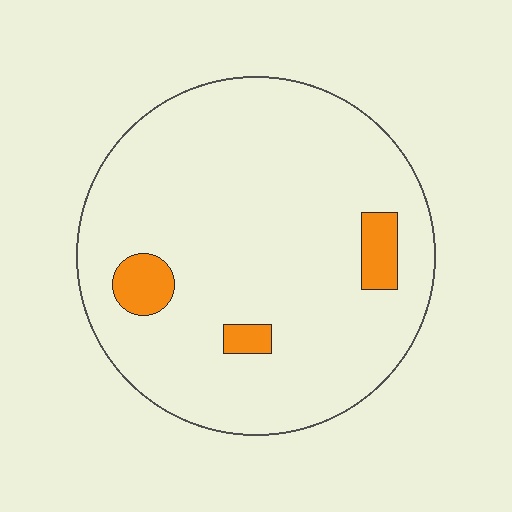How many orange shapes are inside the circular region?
3.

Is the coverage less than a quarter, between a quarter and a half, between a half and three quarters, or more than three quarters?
Less than a quarter.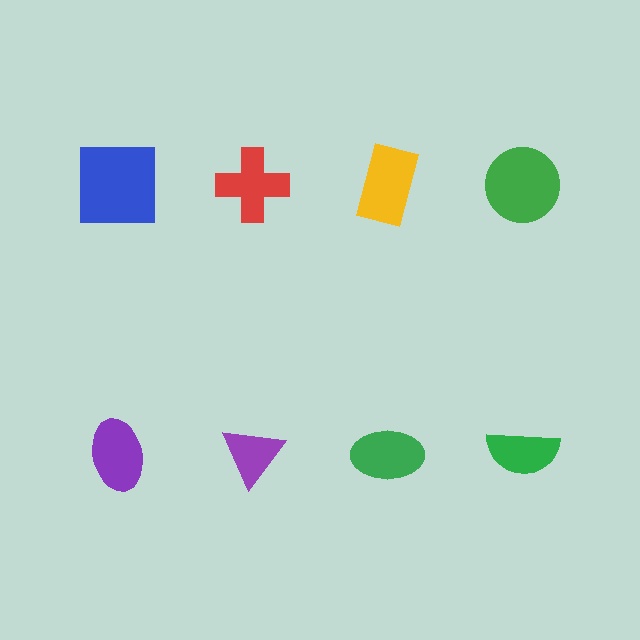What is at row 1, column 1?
A blue square.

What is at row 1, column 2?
A red cross.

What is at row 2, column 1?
A purple ellipse.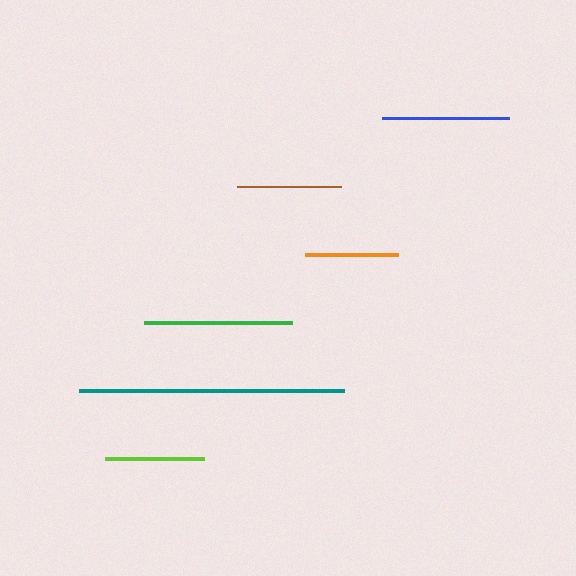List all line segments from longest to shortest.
From longest to shortest: teal, green, blue, brown, lime, orange.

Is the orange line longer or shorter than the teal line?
The teal line is longer than the orange line.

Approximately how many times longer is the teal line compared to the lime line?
The teal line is approximately 2.7 times the length of the lime line.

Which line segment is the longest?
The teal line is the longest at approximately 265 pixels.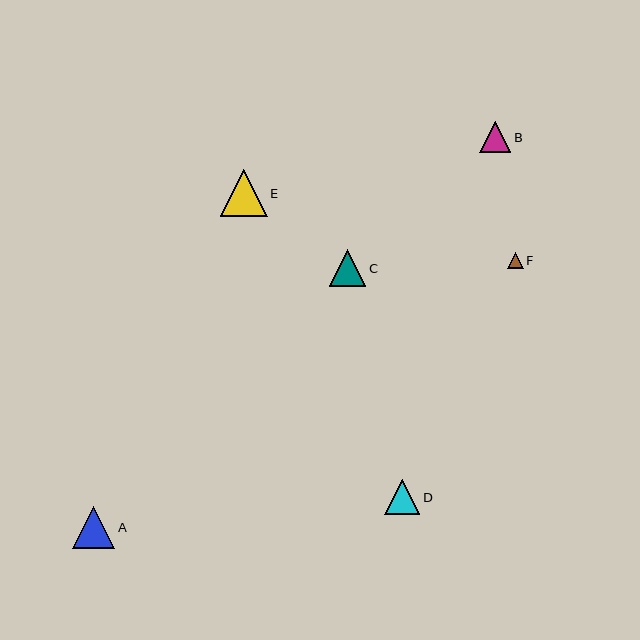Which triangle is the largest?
Triangle E is the largest with a size of approximately 47 pixels.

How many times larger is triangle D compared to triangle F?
Triangle D is approximately 2.3 times the size of triangle F.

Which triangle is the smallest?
Triangle F is the smallest with a size of approximately 16 pixels.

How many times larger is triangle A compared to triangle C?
Triangle A is approximately 1.2 times the size of triangle C.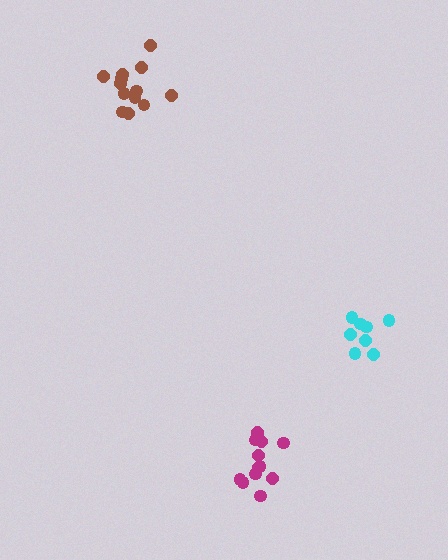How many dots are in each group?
Group 1: 12 dots, Group 2: 8 dots, Group 3: 13 dots (33 total).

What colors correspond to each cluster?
The clusters are colored: magenta, cyan, brown.